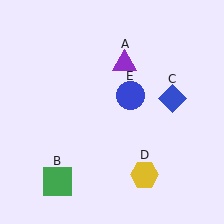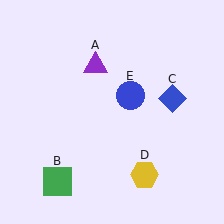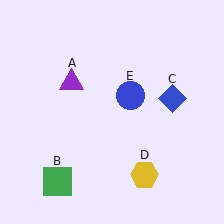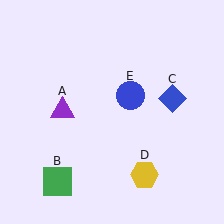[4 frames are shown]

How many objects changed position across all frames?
1 object changed position: purple triangle (object A).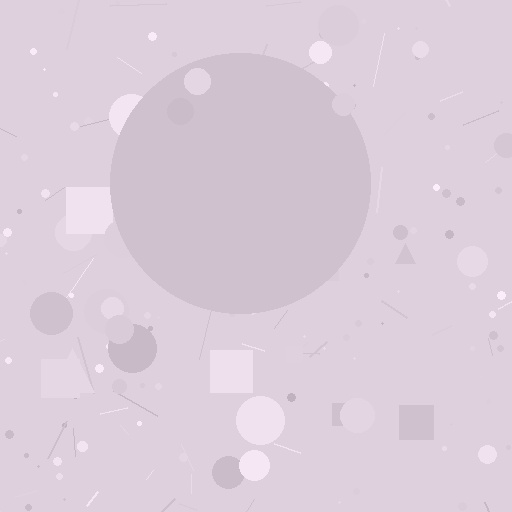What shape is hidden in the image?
A circle is hidden in the image.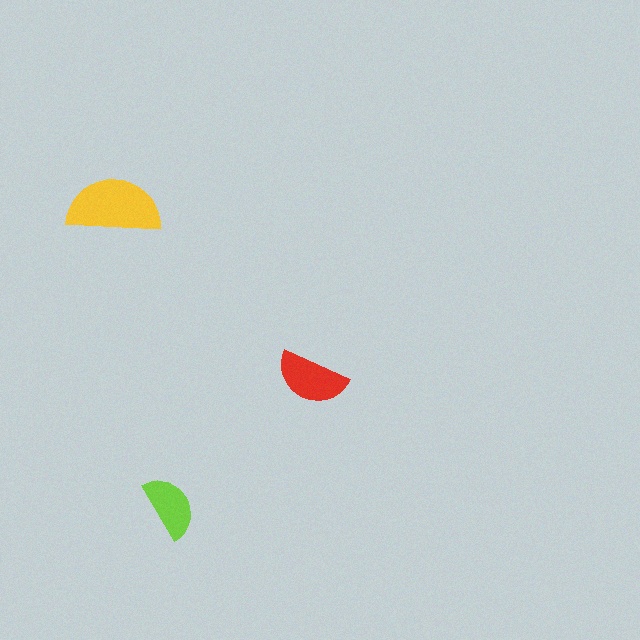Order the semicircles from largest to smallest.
the yellow one, the red one, the lime one.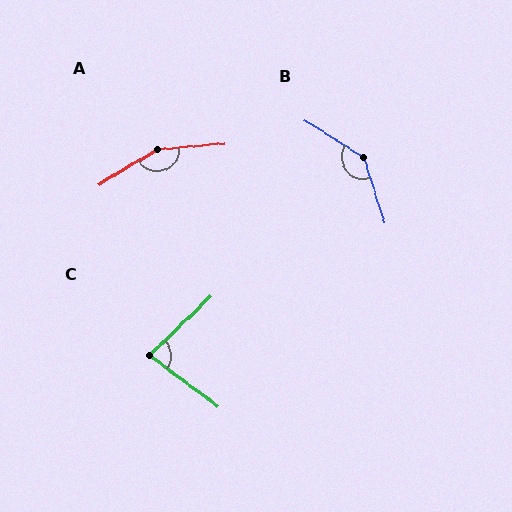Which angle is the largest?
A, at approximately 154 degrees.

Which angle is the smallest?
C, at approximately 81 degrees.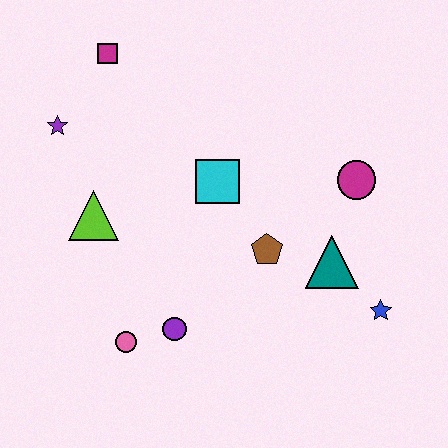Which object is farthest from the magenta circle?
The purple star is farthest from the magenta circle.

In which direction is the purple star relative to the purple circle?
The purple star is above the purple circle.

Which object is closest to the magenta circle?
The teal triangle is closest to the magenta circle.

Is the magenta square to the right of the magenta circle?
No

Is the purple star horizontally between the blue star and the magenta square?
No